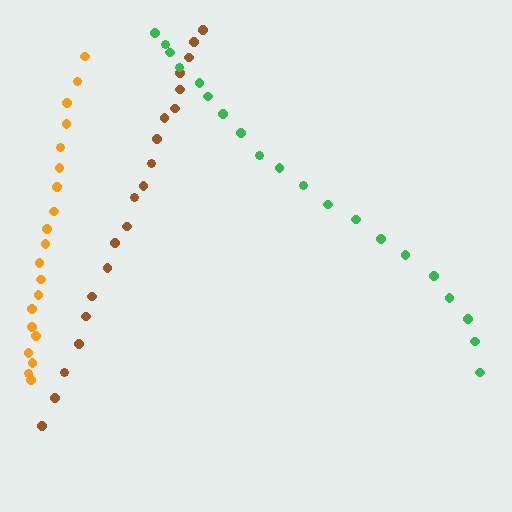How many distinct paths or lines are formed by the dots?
There are 3 distinct paths.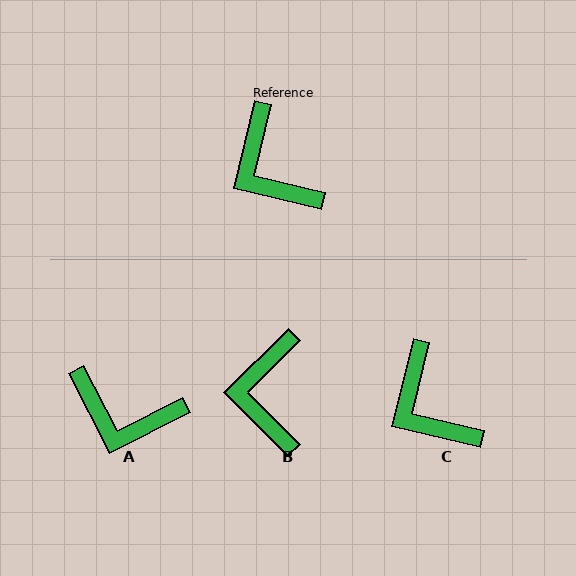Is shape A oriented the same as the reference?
No, it is off by about 41 degrees.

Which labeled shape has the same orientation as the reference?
C.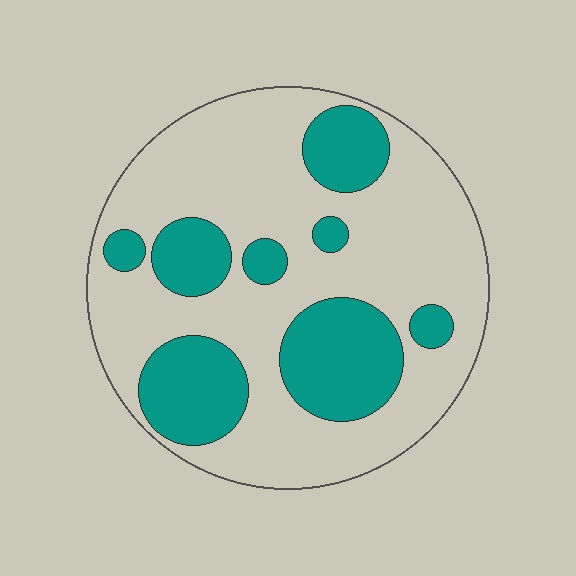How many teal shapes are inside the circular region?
8.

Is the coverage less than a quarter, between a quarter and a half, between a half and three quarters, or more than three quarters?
Between a quarter and a half.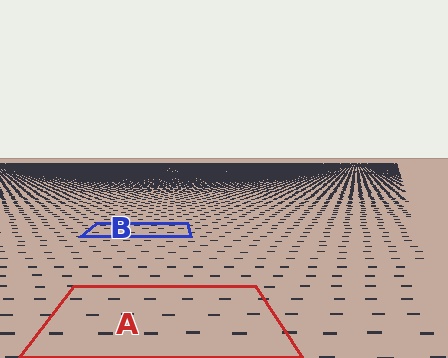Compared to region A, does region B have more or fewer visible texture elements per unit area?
Region B has more texture elements per unit area — they are packed more densely because it is farther away.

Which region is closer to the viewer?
Region A is closer. The texture elements there are larger and more spread out.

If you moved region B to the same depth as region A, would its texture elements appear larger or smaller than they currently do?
They would appear larger. At a closer depth, the same texture elements are projected at a bigger on-screen size.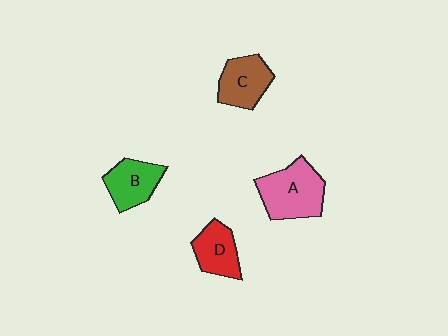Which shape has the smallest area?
Shape D (red).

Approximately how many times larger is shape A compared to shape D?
Approximately 1.6 times.